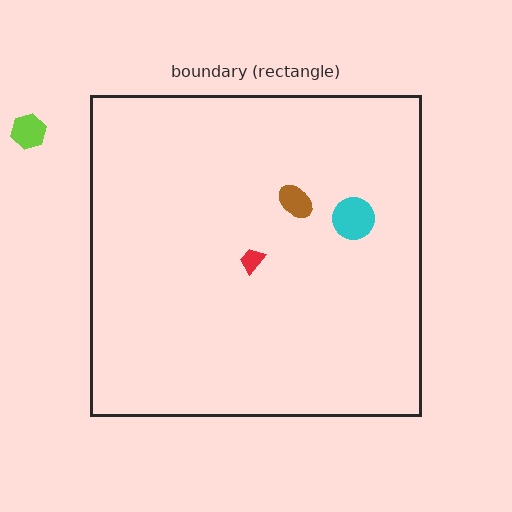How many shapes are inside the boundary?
3 inside, 1 outside.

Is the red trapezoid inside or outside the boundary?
Inside.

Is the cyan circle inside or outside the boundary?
Inside.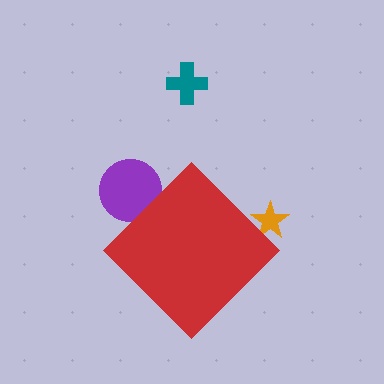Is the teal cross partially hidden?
No, the teal cross is fully visible.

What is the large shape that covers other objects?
A red diamond.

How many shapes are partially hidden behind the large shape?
2 shapes are partially hidden.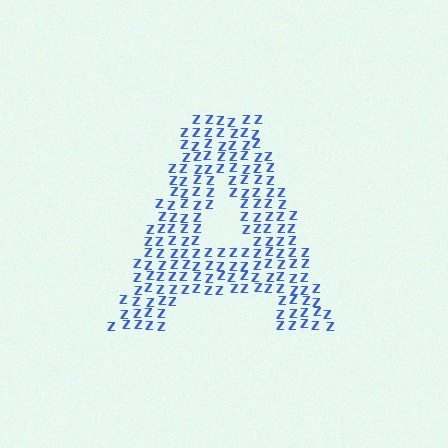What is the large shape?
The large shape is the letter A.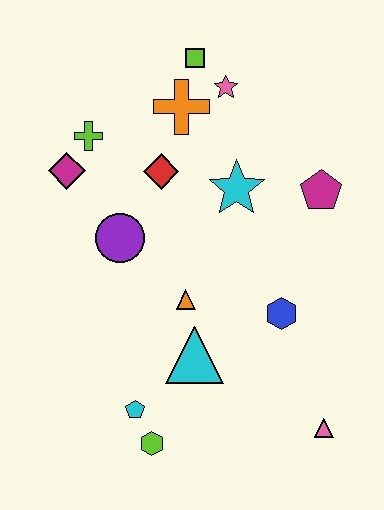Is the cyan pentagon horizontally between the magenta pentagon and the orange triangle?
No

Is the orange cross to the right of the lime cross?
Yes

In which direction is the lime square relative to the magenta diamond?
The lime square is to the right of the magenta diamond.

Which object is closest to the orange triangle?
The cyan triangle is closest to the orange triangle.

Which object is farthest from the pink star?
The lime hexagon is farthest from the pink star.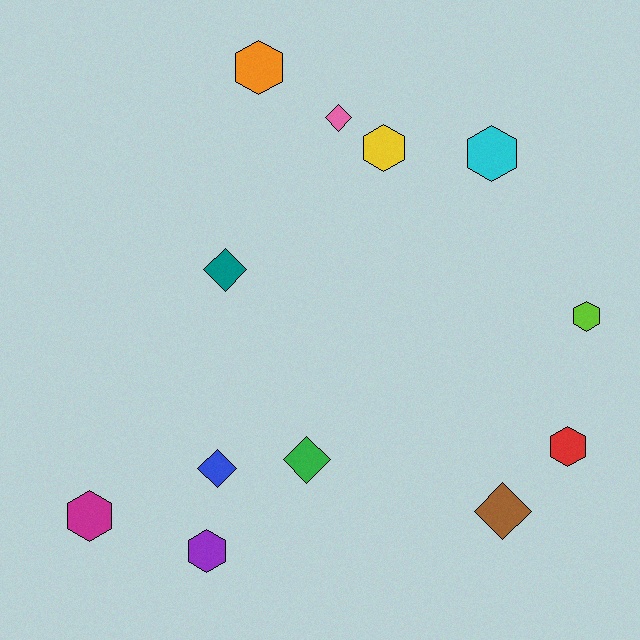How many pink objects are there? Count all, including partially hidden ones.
There is 1 pink object.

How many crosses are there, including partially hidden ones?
There are no crosses.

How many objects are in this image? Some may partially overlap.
There are 12 objects.